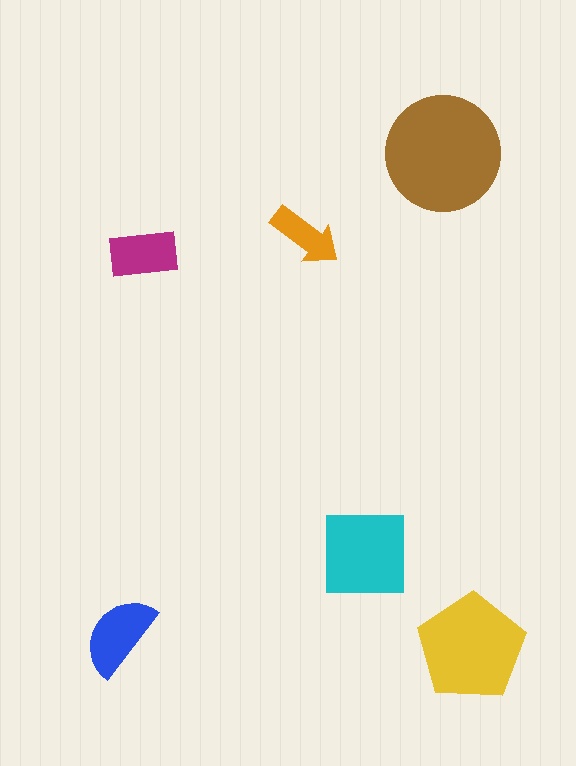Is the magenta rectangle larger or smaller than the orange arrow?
Larger.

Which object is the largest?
The brown circle.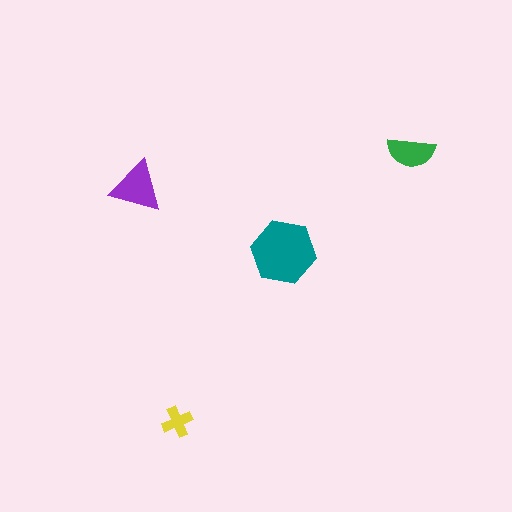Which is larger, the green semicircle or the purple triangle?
The purple triangle.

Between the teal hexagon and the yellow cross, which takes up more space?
The teal hexagon.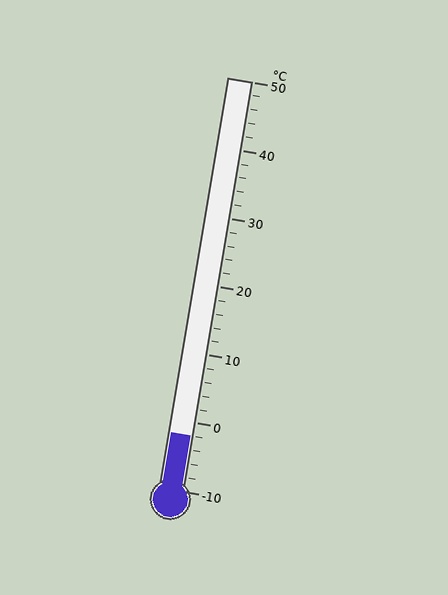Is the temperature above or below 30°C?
The temperature is below 30°C.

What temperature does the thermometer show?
The thermometer shows approximately -2°C.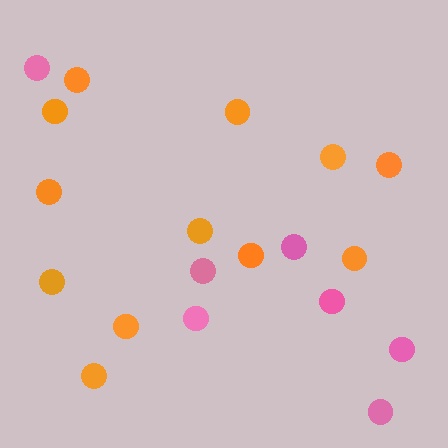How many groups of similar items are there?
There are 2 groups: one group of orange circles (12) and one group of pink circles (7).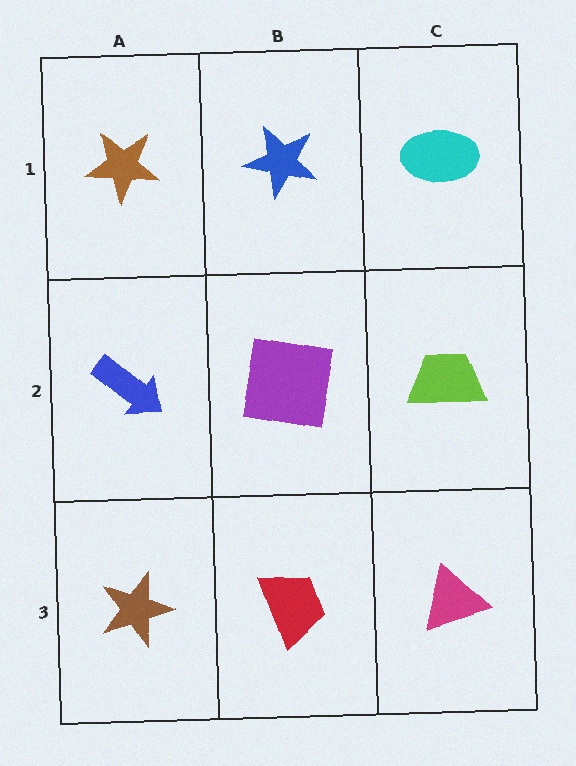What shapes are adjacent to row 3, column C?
A lime trapezoid (row 2, column C), a red trapezoid (row 3, column B).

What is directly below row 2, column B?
A red trapezoid.